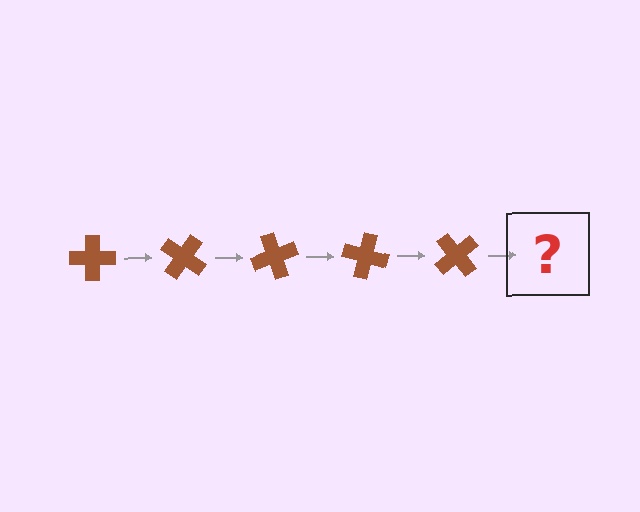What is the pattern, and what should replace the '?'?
The pattern is that the cross rotates 35 degrees each step. The '?' should be a brown cross rotated 175 degrees.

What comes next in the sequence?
The next element should be a brown cross rotated 175 degrees.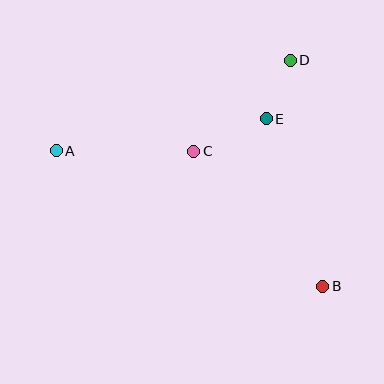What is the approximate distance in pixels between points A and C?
The distance between A and C is approximately 138 pixels.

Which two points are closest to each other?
Points D and E are closest to each other.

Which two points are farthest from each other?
Points A and B are farthest from each other.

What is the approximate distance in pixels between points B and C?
The distance between B and C is approximately 187 pixels.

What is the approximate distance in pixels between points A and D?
The distance between A and D is approximately 251 pixels.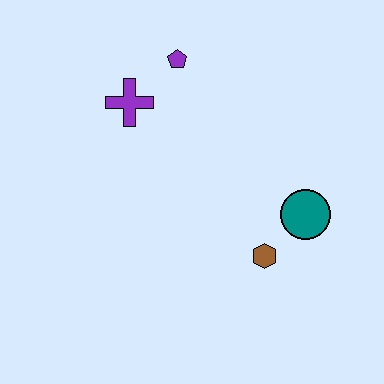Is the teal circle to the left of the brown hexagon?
No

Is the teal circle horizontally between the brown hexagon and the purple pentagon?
No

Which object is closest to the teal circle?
The brown hexagon is closest to the teal circle.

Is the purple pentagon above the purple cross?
Yes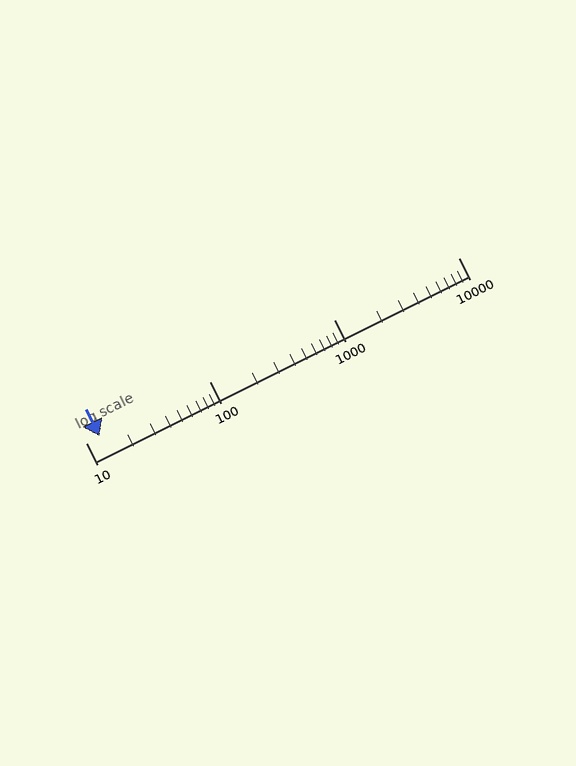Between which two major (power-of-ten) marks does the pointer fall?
The pointer is between 10 and 100.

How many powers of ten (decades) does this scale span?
The scale spans 3 decades, from 10 to 10000.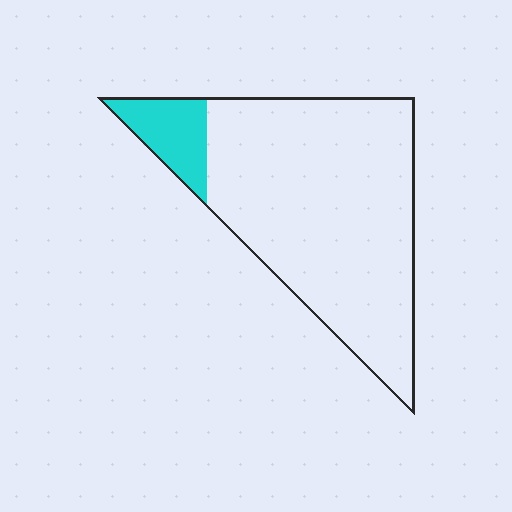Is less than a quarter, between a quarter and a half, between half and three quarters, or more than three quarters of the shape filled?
Less than a quarter.